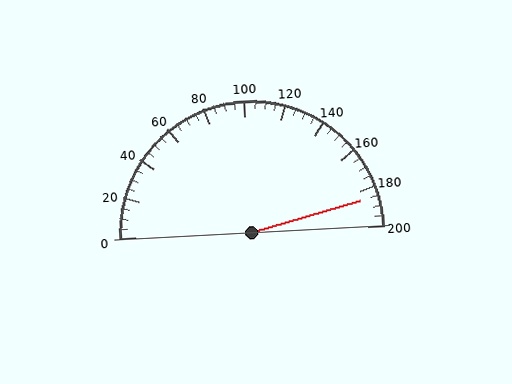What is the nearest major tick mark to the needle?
The nearest major tick mark is 180.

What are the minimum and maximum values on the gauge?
The gauge ranges from 0 to 200.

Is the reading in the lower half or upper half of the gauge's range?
The reading is in the upper half of the range (0 to 200).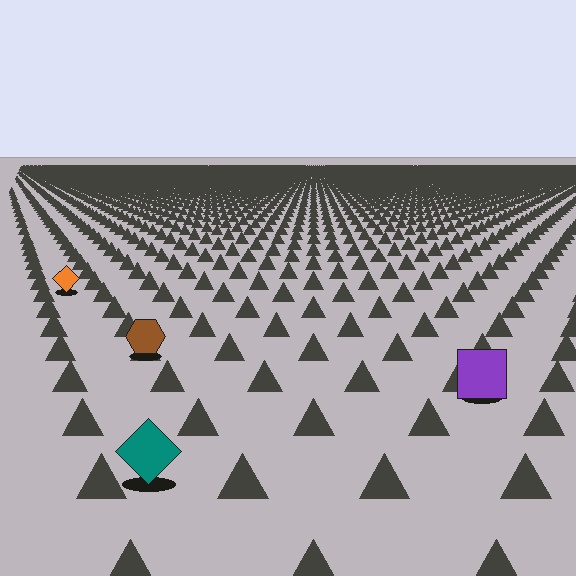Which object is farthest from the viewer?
The orange diamond is farthest from the viewer. It appears smaller and the ground texture around it is denser.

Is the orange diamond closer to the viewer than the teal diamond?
No. The teal diamond is closer — you can tell from the texture gradient: the ground texture is coarser near it.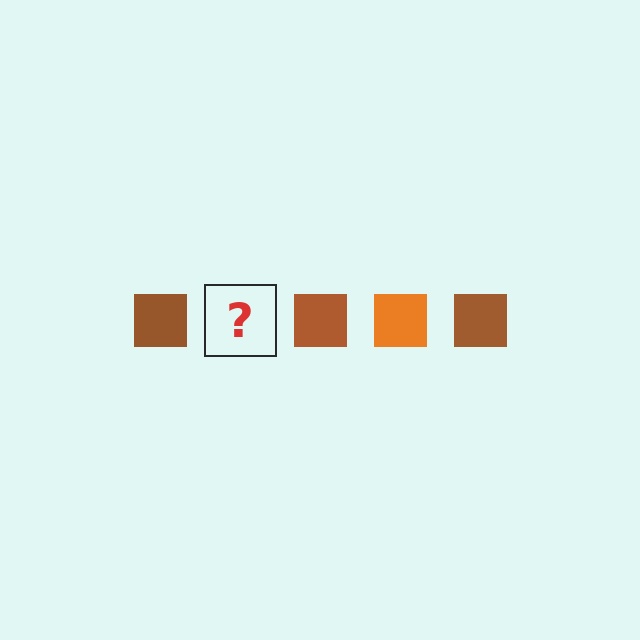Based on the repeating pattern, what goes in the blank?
The blank should be an orange square.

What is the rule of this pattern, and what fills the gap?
The rule is that the pattern cycles through brown, orange squares. The gap should be filled with an orange square.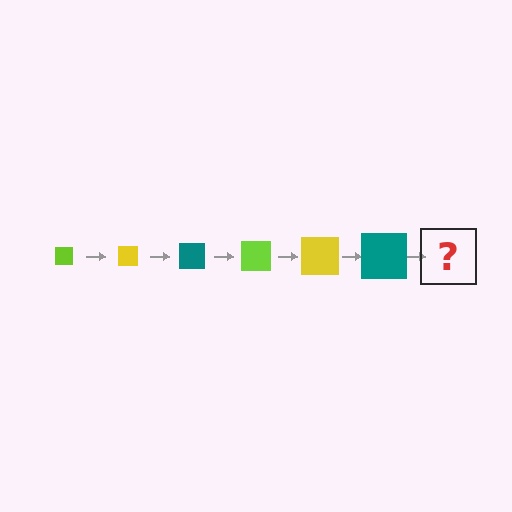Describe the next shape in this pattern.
It should be a lime square, larger than the previous one.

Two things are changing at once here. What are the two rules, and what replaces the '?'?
The two rules are that the square grows larger each step and the color cycles through lime, yellow, and teal. The '?' should be a lime square, larger than the previous one.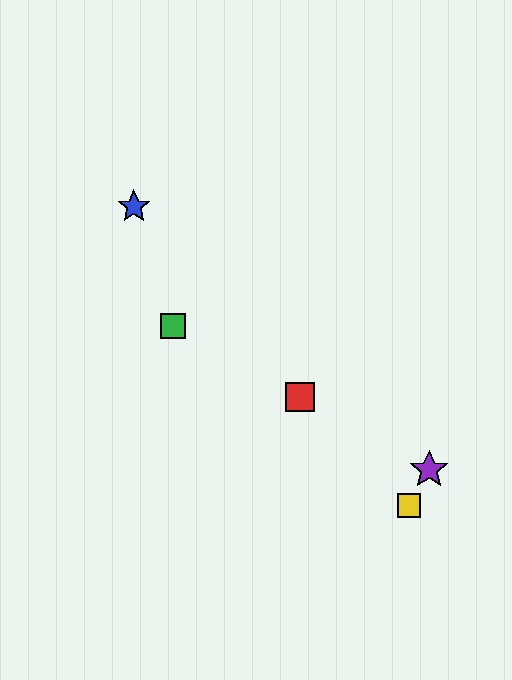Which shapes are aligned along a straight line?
The red square, the green square, the purple star are aligned along a straight line.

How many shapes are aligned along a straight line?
3 shapes (the red square, the green square, the purple star) are aligned along a straight line.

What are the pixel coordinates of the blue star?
The blue star is at (134, 207).